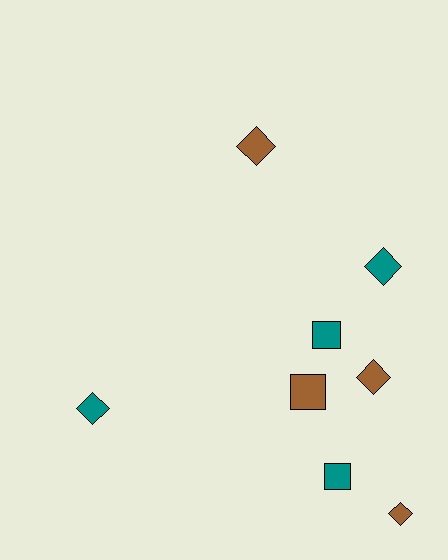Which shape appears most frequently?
Diamond, with 5 objects.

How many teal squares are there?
There are 2 teal squares.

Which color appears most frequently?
Teal, with 4 objects.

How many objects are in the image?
There are 8 objects.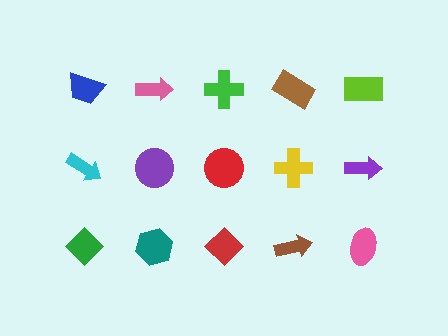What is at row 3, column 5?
A pink ellipse.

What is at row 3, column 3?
A red diamond.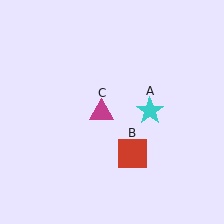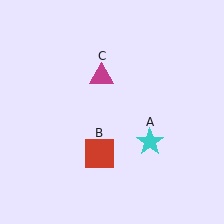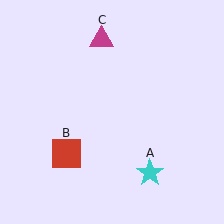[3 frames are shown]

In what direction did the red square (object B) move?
The red square (object B) moved left.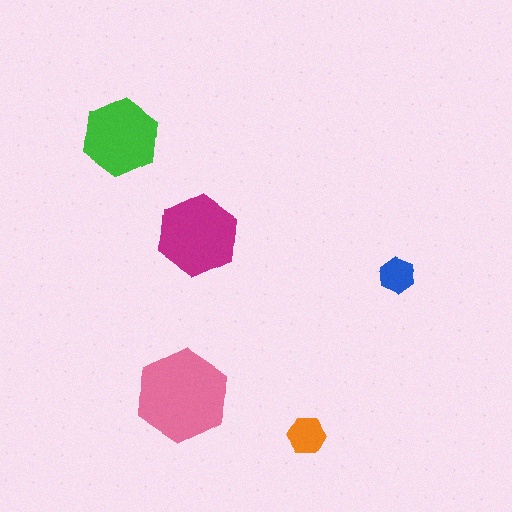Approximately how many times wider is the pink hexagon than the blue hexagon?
About 2.5 times wider.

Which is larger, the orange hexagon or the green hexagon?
The green one.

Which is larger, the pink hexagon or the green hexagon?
The pink one.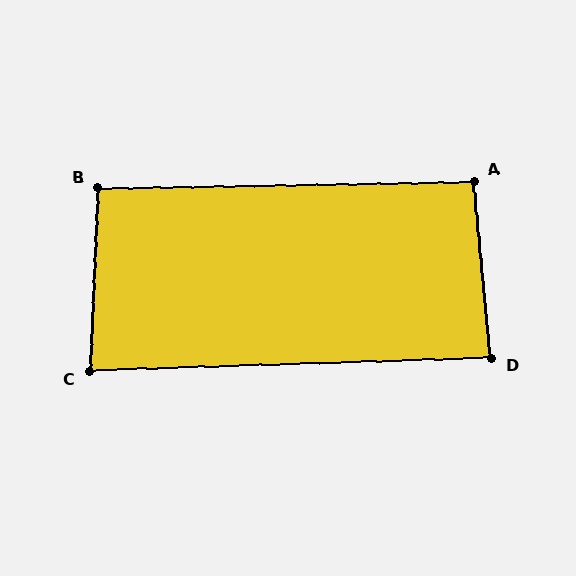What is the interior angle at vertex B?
Approximately 94 degrees (approximately right).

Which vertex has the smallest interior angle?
C, at approximately 86 degrees.